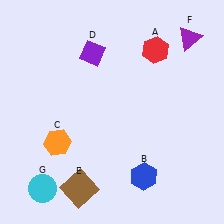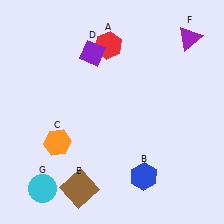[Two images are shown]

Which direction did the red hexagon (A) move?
The red hexagon (A) moved left.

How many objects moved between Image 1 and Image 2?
1 object moved between the two images.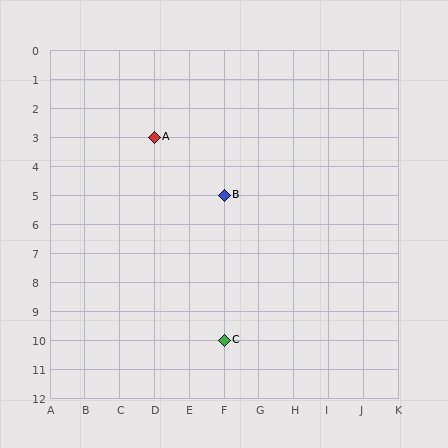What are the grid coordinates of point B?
Point B is at grid coordinates (F, 5).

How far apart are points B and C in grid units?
Points B and C are 5 rows apart.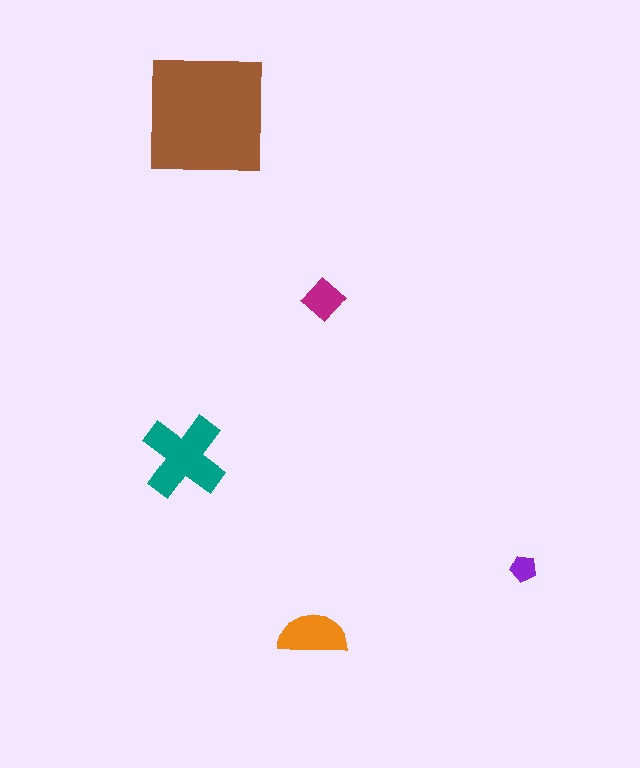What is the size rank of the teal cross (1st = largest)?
2nd.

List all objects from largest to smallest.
The brown square, the teal cross, the orange semicircle, the magenta diamond, the purple pentagon.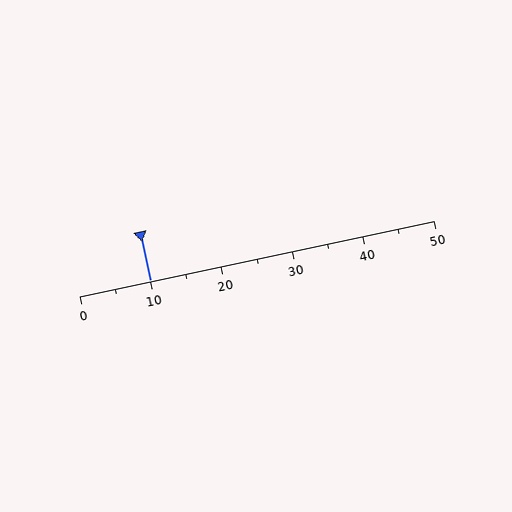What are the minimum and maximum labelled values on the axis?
The axis runs from 0 to 50.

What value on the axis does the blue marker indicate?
The marker indicates approximately 10.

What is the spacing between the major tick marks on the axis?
The major ticks are spaced 10 apart.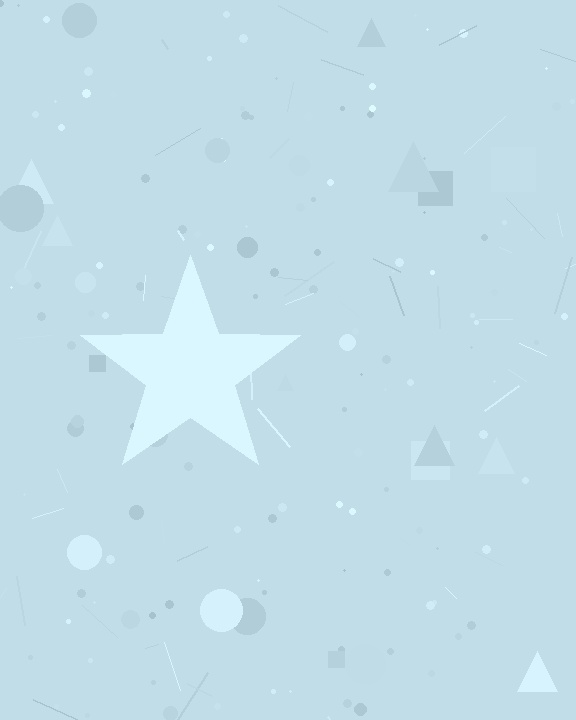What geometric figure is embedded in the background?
A star is embedded in the background.